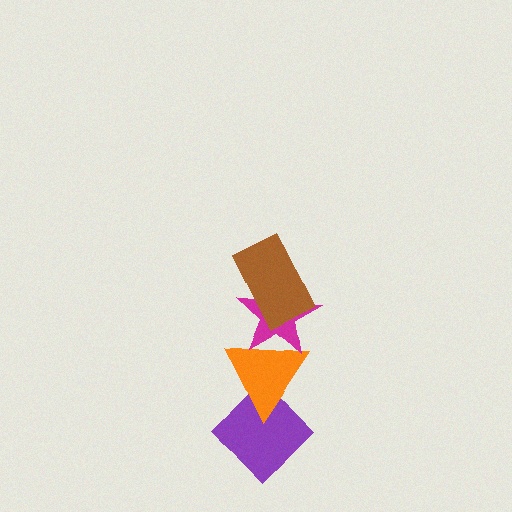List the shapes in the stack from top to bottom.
From top to bottom: the brown rectangle, the magenta star, the orange triangle, the purple diamond.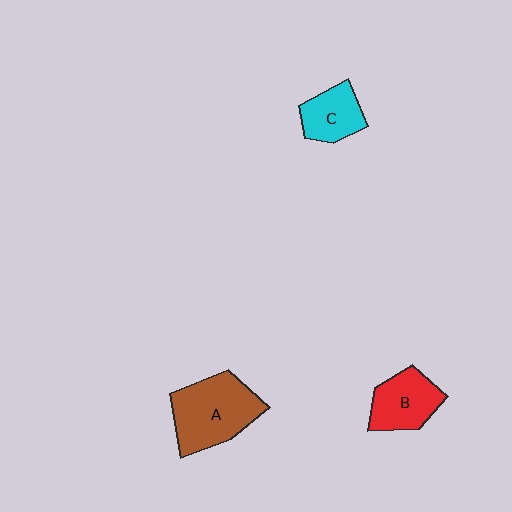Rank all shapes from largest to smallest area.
From largest to smallest: A (brown), B (red), C (cyan).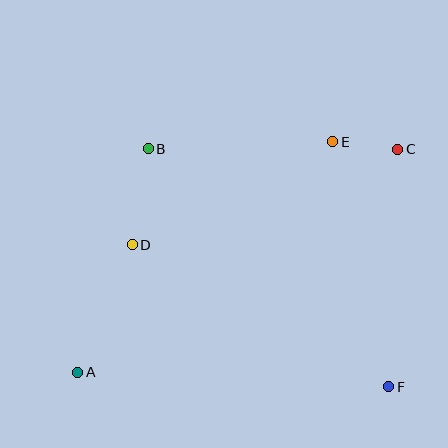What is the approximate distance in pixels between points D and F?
The distance between D and F is approximately 293 pixels.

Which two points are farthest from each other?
Points A and C are farthest from each other.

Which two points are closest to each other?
Points C and E are closest to each other.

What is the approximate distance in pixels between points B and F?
The distance between B and F is approximately 339 pixels.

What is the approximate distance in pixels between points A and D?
The distance between A and D is approximately 139 pixels.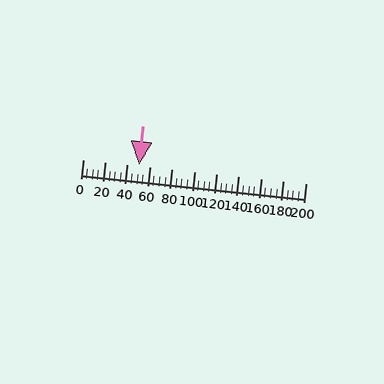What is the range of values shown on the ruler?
The ruler shows values from 0 to 200.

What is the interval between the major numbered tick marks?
The major tick marks are spaced 20 units apart.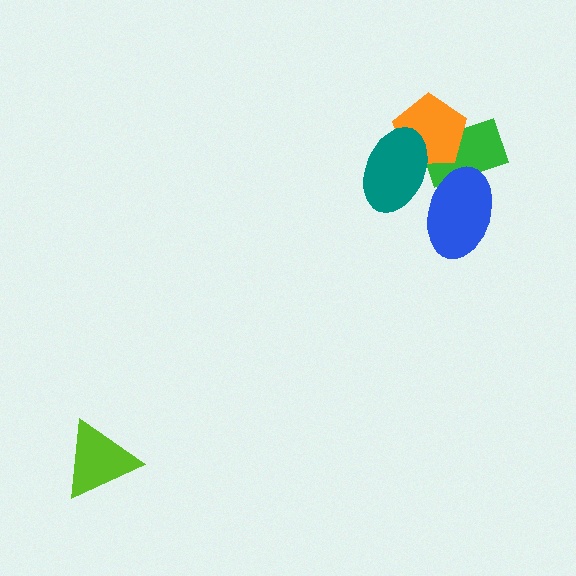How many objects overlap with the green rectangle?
3 objects overlap with the green rectangle.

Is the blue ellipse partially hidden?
Yes, it is partially covered by another shape.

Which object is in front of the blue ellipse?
The teal ellipse is in front of the blue ellipse.